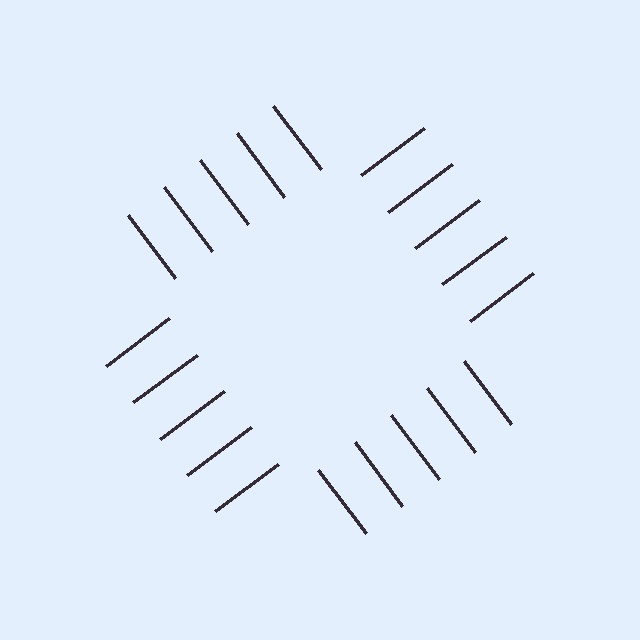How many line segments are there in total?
20 — 5 along each of the 4 edges.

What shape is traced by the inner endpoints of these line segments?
An illusory square — the line segments terminate on its edges but no continuous stroke is drawn.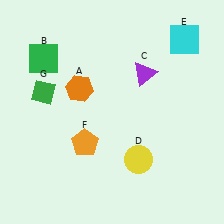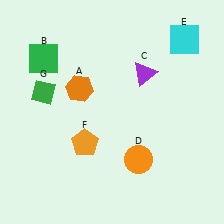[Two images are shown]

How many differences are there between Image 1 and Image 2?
There is 1 difference between the two images.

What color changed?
The circle (D) changed from yellow in Image 1 to orange in Image 2.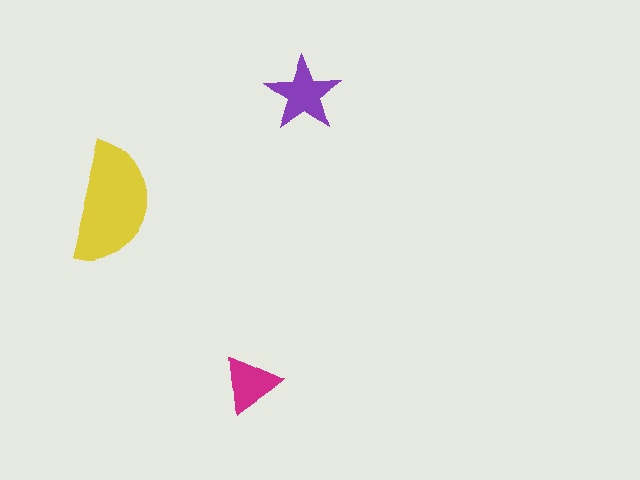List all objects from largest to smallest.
The yellow semicircle, the purple star, the magenta triangle.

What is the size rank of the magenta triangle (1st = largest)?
3rd.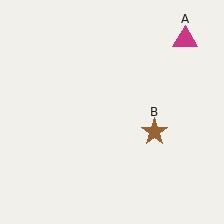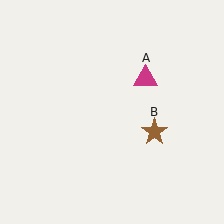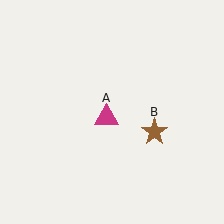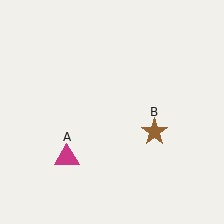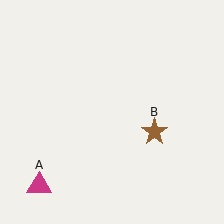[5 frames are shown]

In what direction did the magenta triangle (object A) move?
The magenta triangle (object A) moved down and to the left.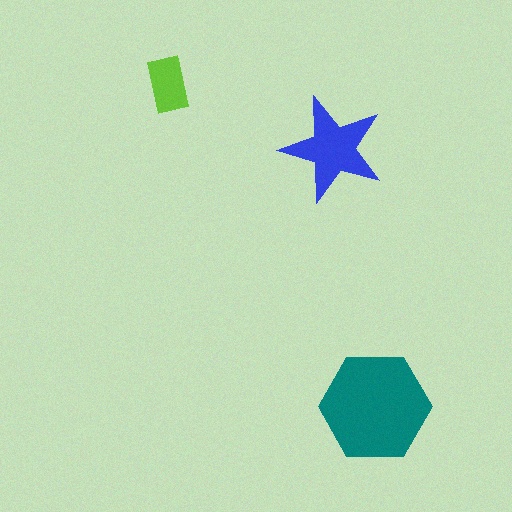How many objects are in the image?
There are 3 objects in the image.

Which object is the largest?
The teal hexagon.